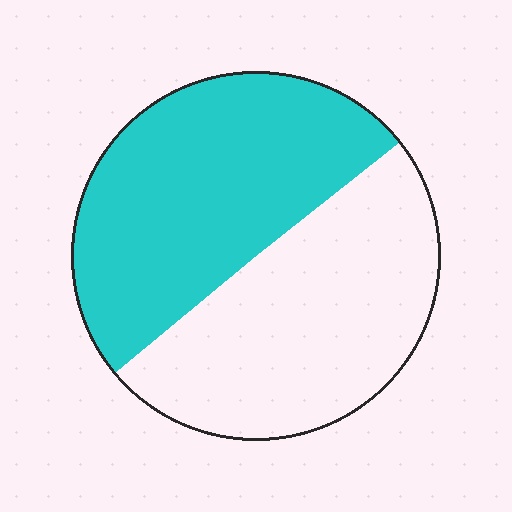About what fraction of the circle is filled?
About one half (1/2).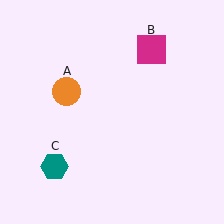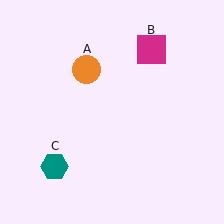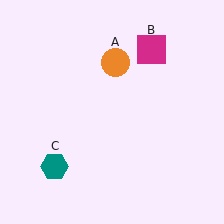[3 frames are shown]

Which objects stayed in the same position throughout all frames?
Magenta square (object B) and teal hexagon (object C) remained stationary.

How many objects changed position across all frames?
1 object changed position: orange circle (object A).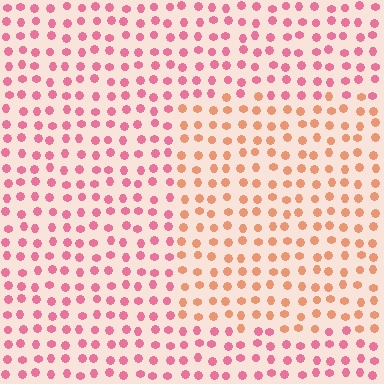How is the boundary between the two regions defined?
The boundary is defined purely by a slight shift in hue (about 39 degrees). Spacing, size, and orientation are identical on both sides.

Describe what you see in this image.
The image is filled with small pink elements in a uniform arrangement. A rectangle-shaped region is visible where the elements are tinted to a slightly different hue, forming a subtle color boundary.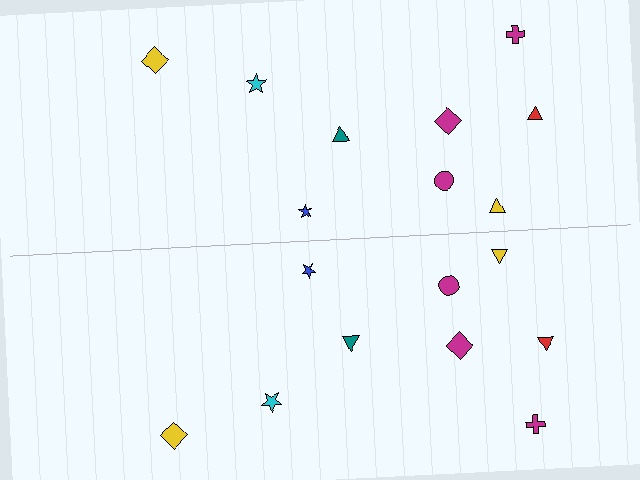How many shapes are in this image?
There are 18 shapes in this image.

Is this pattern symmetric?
Yes, this pattern has bilateral (reflection) symmetry.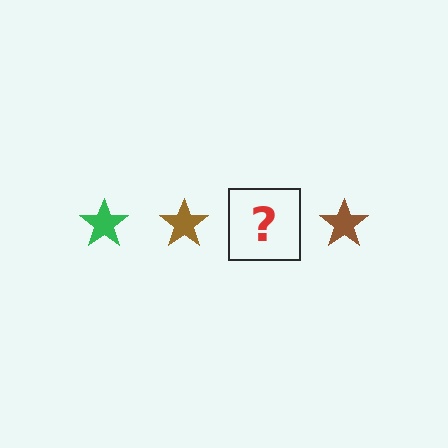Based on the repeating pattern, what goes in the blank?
The blank should be a green star.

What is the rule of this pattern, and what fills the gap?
The rule is that the pattern cycles through green, brown stars. The gap should be filled with a green star.